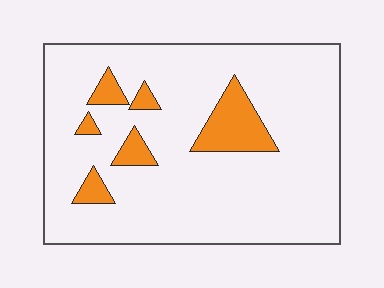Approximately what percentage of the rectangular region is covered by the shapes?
Approximately 10%.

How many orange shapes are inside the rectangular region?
6.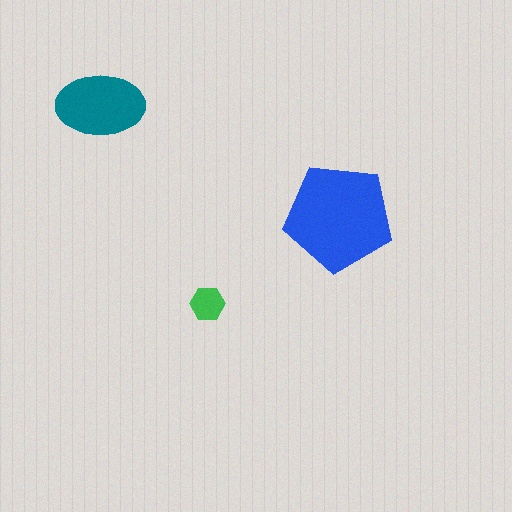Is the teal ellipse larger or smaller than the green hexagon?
Larger.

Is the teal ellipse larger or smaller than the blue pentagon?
Smaller.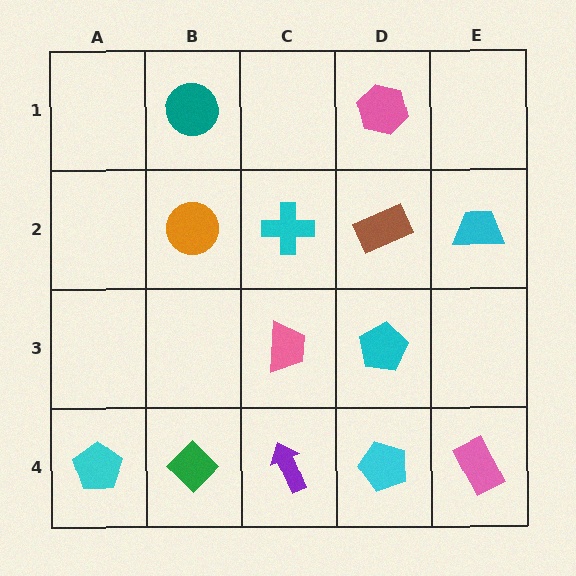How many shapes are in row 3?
2 shapes.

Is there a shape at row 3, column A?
No, that cell is empty.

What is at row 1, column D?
A pink hexagon.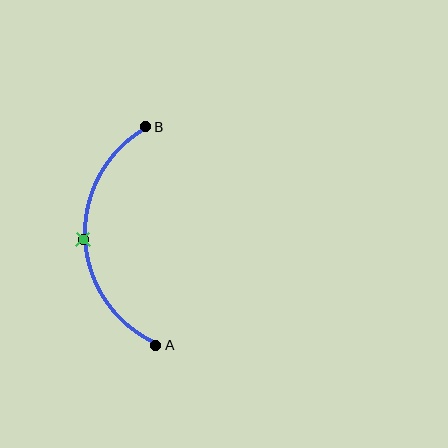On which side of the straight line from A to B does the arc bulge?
The arc bulges to the left of the straight line connecting A and B.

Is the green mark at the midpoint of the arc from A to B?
Yes. The green mark lies on the arc at equal arc-length from both A and B — it is the arc midpoint.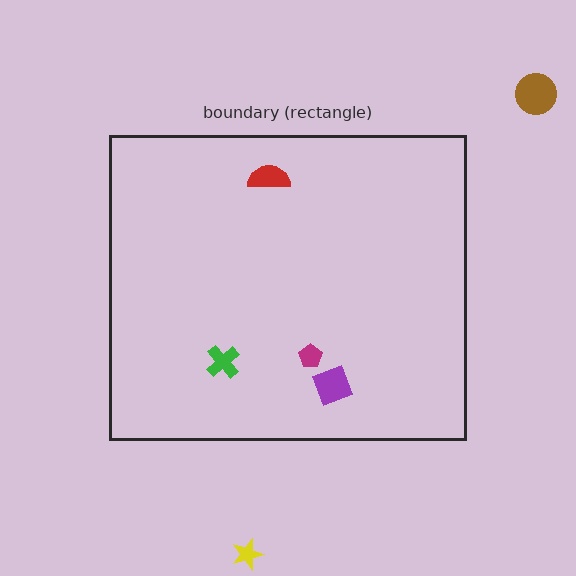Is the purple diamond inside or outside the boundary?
Inside.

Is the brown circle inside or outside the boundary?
Outside.